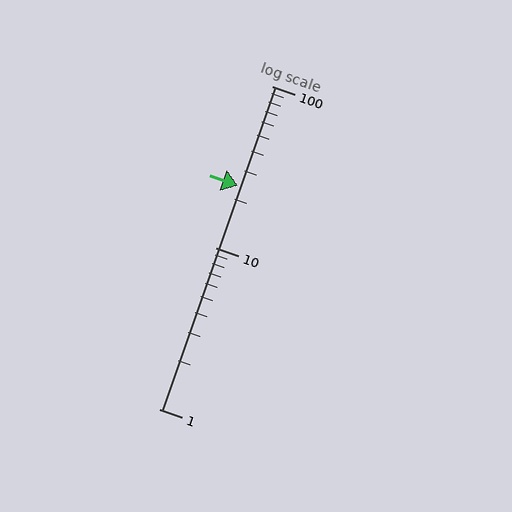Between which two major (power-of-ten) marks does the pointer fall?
The pointer is between 10 and 100.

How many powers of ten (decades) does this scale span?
The scale spans 2 decades, from 1 to 100.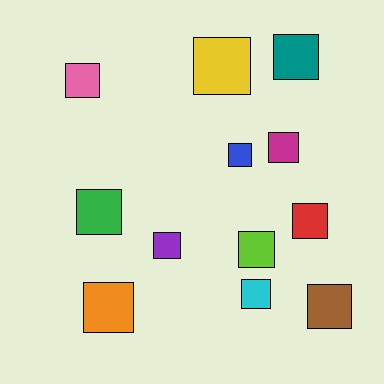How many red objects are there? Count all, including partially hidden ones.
There is 1 red object.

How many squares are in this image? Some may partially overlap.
There are 12 squares.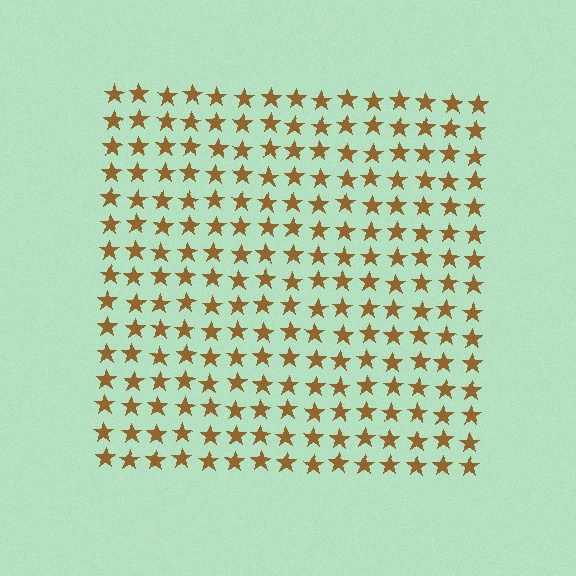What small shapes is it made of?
It is made of small stars.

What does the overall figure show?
The overall figure shows a square.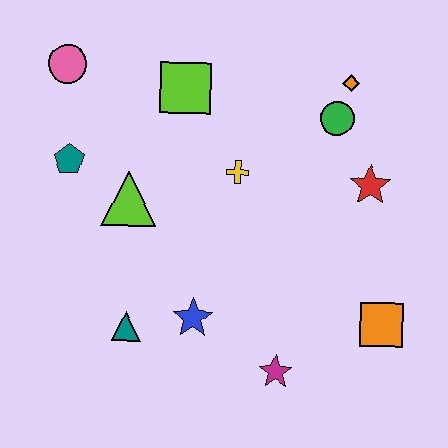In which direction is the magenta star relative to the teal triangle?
The magenta star is to the right of the teal triangle.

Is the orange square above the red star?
No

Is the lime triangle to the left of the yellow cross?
Yes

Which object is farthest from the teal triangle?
The orange diamond is farthest from the teal triangle.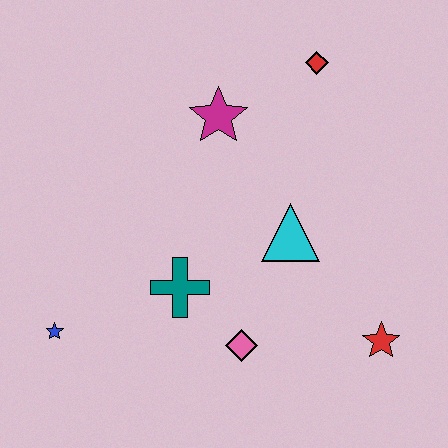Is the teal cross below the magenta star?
Yes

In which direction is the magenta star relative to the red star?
The magenta star is above the red star.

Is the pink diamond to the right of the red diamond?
No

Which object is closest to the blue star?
The teal cross is closest to the blue star.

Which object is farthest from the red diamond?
The blue star is farthest from the red diamond.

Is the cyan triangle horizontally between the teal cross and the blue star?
No